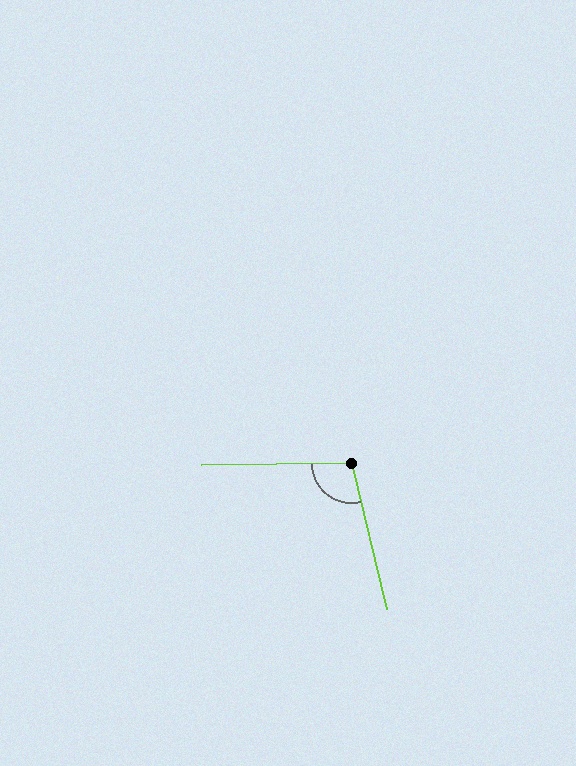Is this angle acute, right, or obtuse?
It is obtuse.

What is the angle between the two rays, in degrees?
Approximately 103 degrees.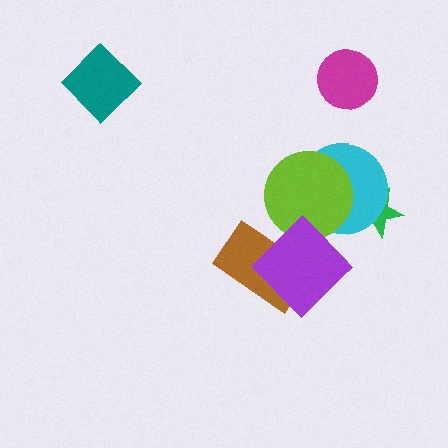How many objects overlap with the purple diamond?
2 objects overlap with the purple diamond.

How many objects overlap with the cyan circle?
2 objects overlap with the cyan circle.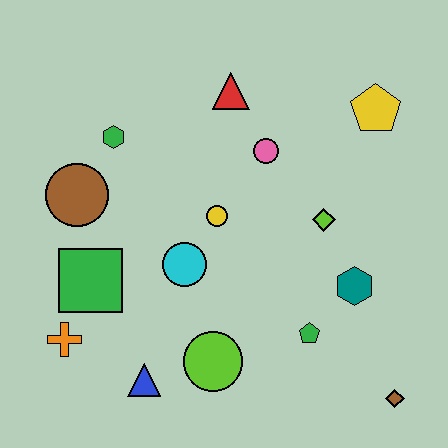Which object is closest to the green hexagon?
The brown circle is closest to the green hexagon.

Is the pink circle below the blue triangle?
No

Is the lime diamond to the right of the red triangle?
Yes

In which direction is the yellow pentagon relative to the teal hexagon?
The yellow pentagon is above the teal hexagon.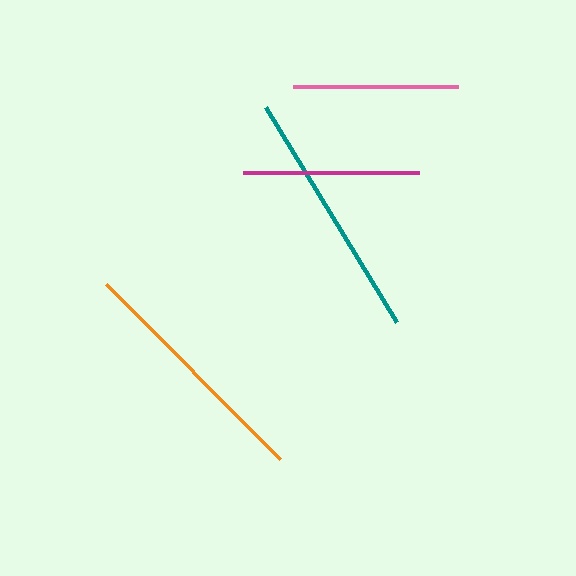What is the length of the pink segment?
The pink segment is approximately 164 pixels long.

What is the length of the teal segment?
The teal segment is approximately 251 pixels long.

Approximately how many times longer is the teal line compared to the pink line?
The teal line is approximately 1.5 times the length of the pink line.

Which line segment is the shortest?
The pink line is the shortest at approximately 164 pixels.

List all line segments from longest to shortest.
From longest to shortest: teal, orange, magenta, pink.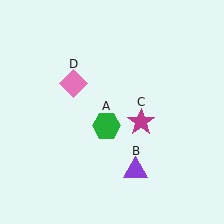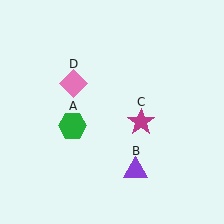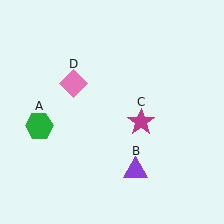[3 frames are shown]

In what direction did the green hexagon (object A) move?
The green hexagon (object A) moved left.